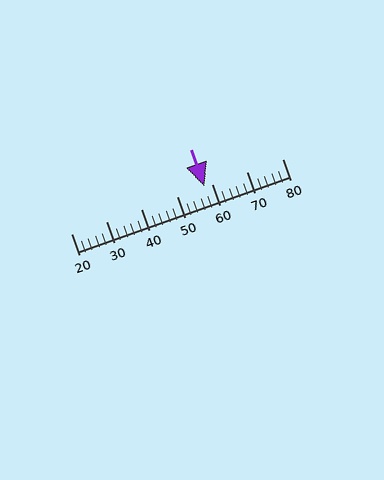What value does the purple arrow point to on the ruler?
The purple arrow points to approximately 58.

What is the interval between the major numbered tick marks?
The major tick marks are spaced 10 units apart.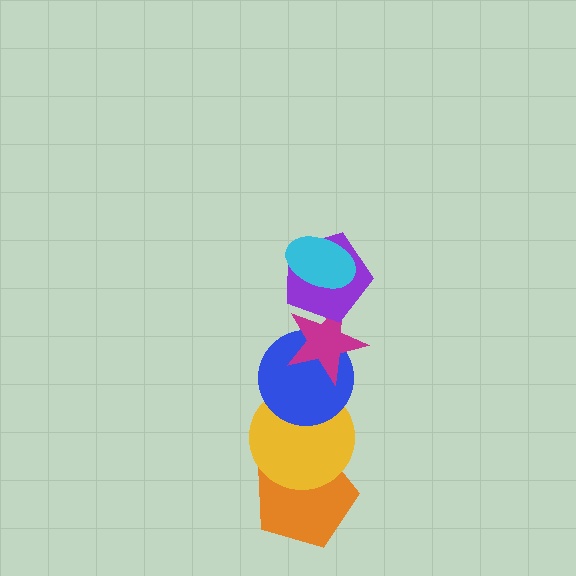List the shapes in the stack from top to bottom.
From top to bottom: the cyan ellipse, the purple pentagon, the magenta star, the blue circle, the yellow circle, the orange pentagon.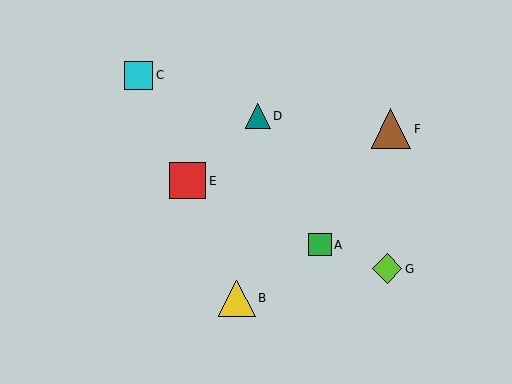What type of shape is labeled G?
Shape G is a lime diamond.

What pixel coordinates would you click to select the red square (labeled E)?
Click at (188, 181) to select the red square E.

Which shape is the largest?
The brown triangle (labeled F) is the largest.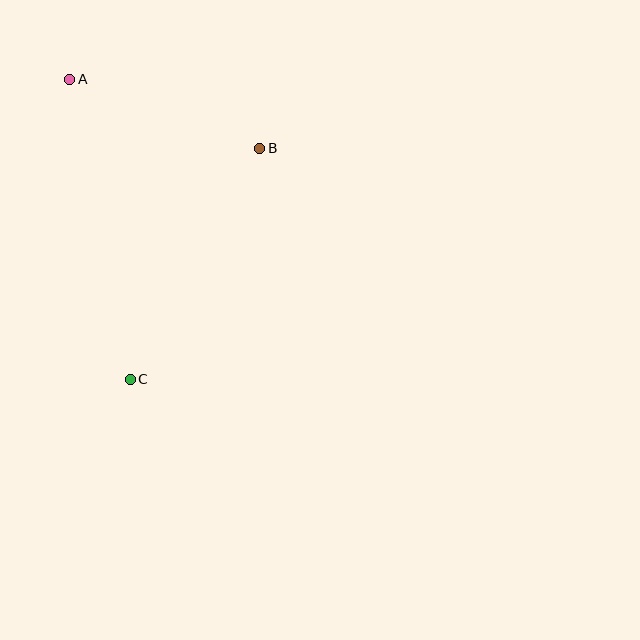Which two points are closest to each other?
Points A and B are closest to each other.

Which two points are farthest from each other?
Points A and C are farthest from each other.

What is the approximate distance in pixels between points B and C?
The distance between B and C is approximately 265 pixels.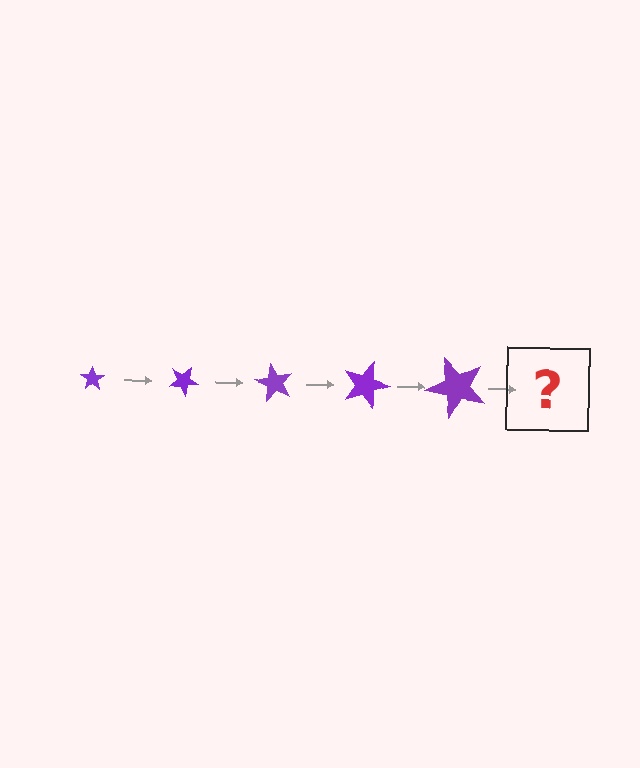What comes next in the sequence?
The next element should be a star, larger than the previous one and rotated 150 degrees from the start.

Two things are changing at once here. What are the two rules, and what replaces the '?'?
The two rules are that the star grows larger each step and it rotates 30 degrees each step. The '?' should be a star, larger than the previous one and rotated 150 degrees from the start.